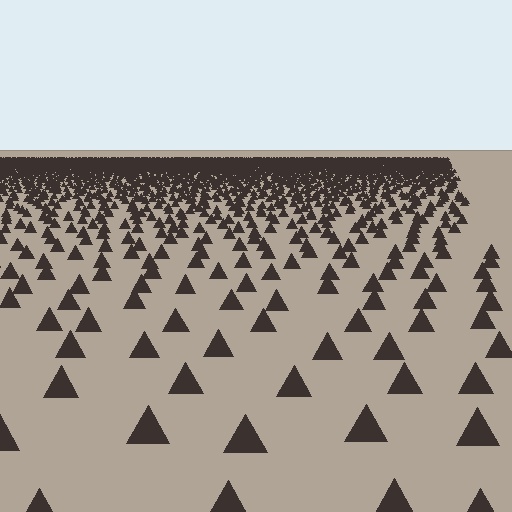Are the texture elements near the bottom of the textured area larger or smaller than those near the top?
Larger. Near the bottom, elements are closer to the viewer and appear at a bigger on-screen size.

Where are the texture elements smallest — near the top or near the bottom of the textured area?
Near the top.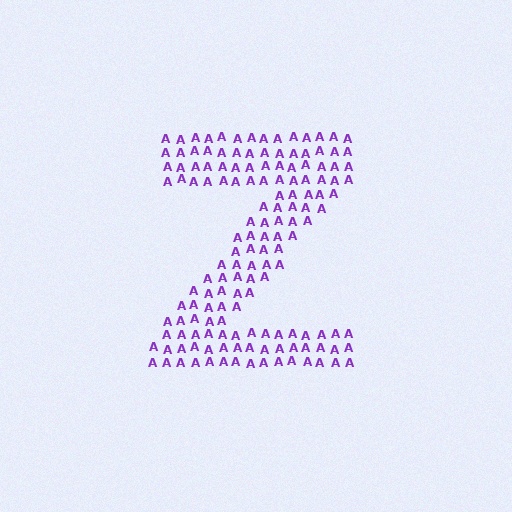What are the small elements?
The small elements are letter A's.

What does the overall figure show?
The overall figure shows the letter Z.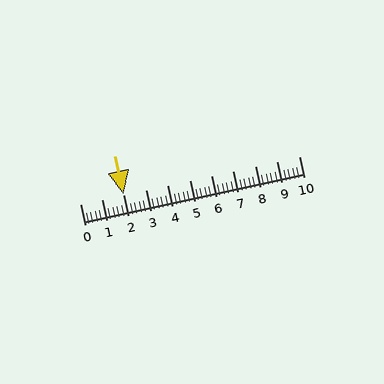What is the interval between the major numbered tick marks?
The major tick marks are spaced 1 units apart.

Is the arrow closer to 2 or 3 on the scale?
The arrow is closer to 2.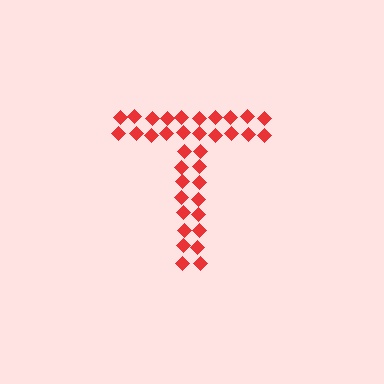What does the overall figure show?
The overall figure shows the letter T.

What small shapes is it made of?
It is made of small diamonds.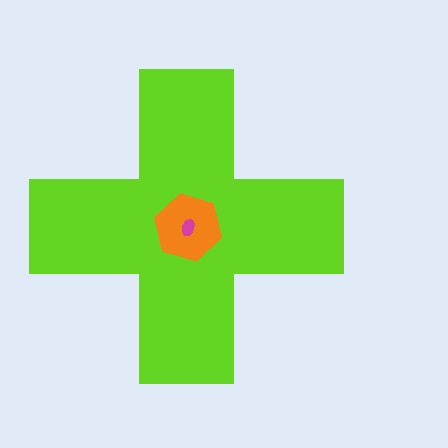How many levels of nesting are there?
3.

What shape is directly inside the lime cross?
The orange hexagon.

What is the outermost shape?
The lime cross.